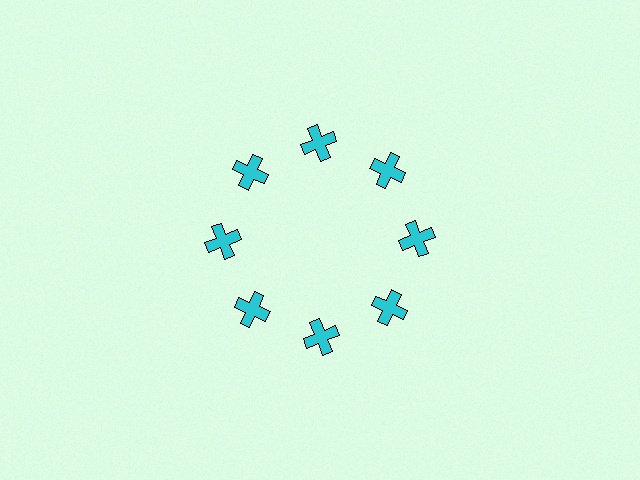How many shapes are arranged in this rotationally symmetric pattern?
There are 8 shapes, arranged in 8 groups of 1.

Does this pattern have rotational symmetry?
Yes, this pattern has 8-fold rotational symmetry. It looks the same after rotating 45 degrees around the center.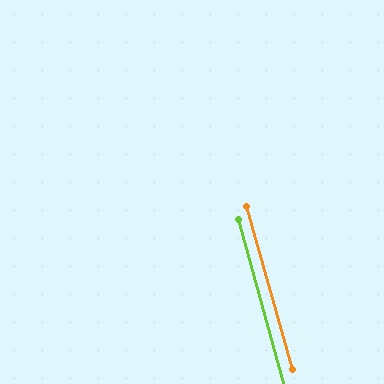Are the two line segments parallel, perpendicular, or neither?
Parallel — their directions differ by only 0.5°.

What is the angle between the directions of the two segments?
Approximately 0 degrees.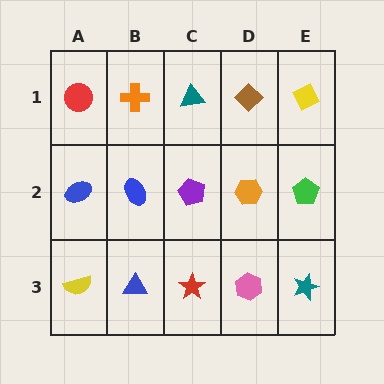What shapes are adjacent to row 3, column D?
An orange hexagon (row 2, column D), a red star (row 3, column C), a teal star (row 3, column E).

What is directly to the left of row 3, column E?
A pink hexagon.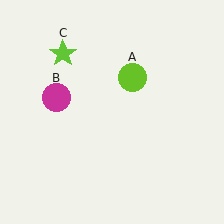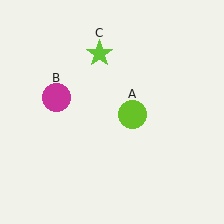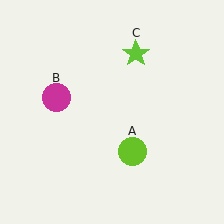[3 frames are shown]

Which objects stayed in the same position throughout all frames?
Magenta circle (object B) remained stationary.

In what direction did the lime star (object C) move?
The lime star (object C) moved right.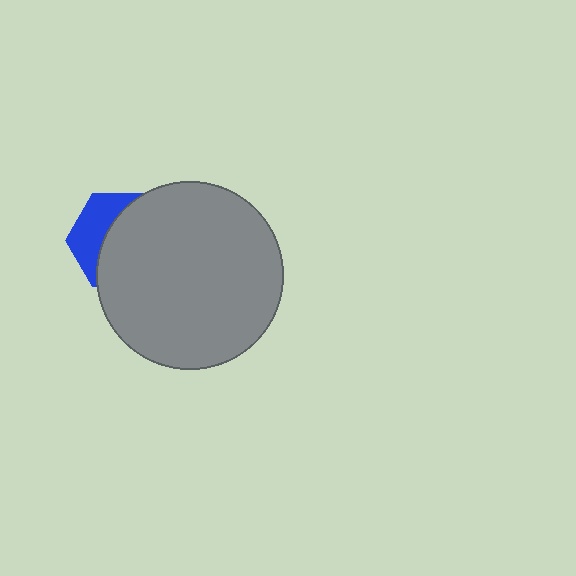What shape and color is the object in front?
The object in front is a gray circle.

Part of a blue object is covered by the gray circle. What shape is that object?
It is a hexagon.